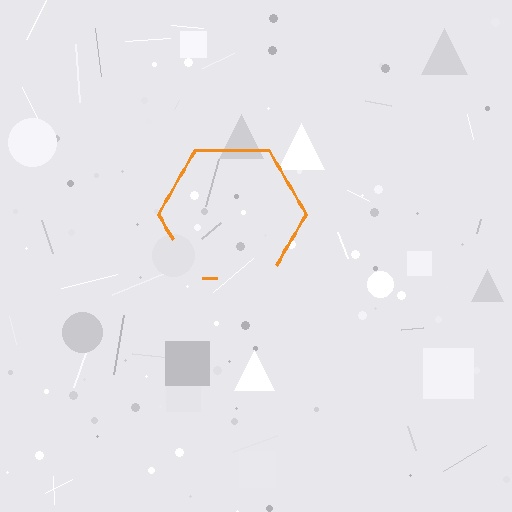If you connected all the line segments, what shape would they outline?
They would outline a hexagon.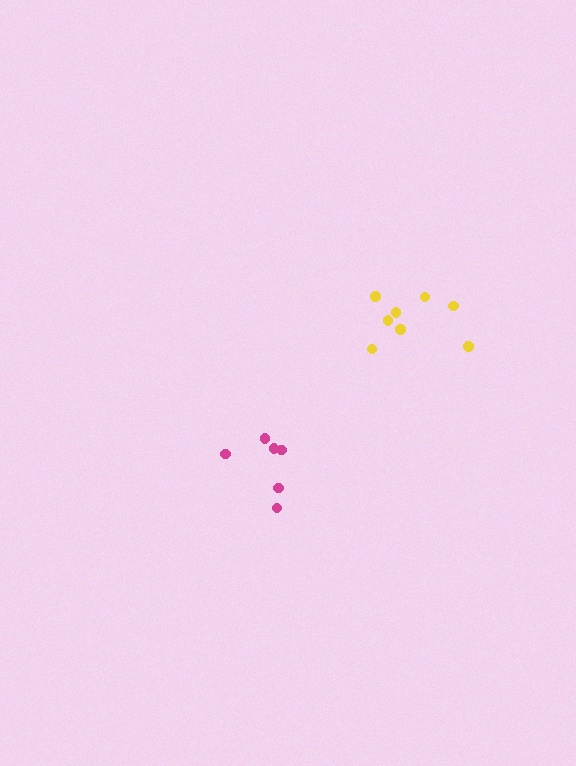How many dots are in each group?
Group 1: 8 dots, Group 2: 6 dots (14 total).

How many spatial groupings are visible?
There are 2 spatial groupings.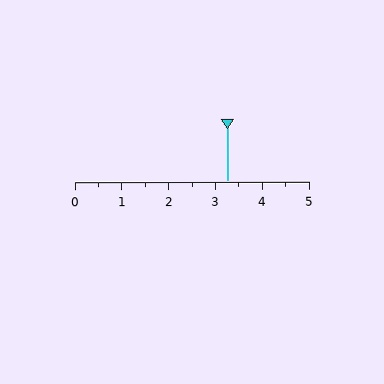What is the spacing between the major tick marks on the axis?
The major ticks are spaced 1 apart.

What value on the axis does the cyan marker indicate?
The marker indicates approximately 3.2.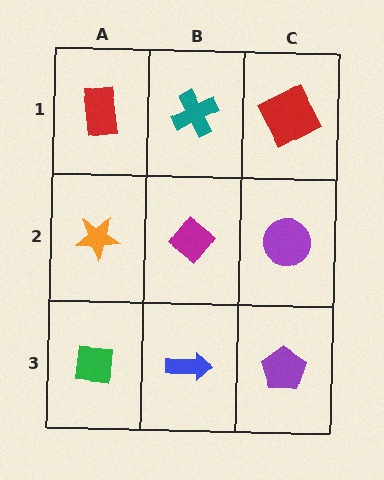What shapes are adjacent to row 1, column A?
An orange star (row 2, column A), a teal cross (row 1, column B).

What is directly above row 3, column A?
An orange star.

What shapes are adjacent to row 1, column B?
A magenta diamond (row 2, column B), a red rectangle (row 1, column A), a red square (row 1, column C).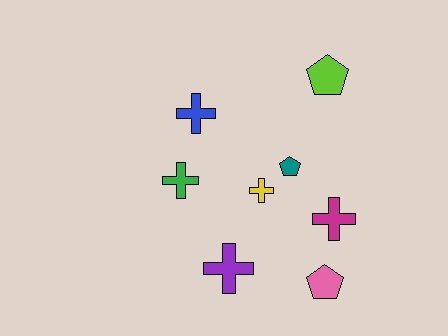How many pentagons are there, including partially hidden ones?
There are 3 pentagons.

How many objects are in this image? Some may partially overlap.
There are 8 objects.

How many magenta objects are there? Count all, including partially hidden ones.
There is 1 magenta object.